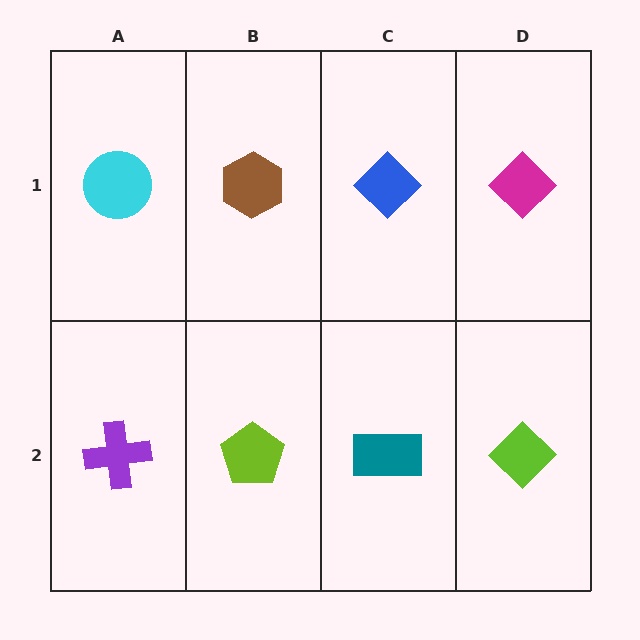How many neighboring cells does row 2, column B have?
3.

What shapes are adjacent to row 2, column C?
A blue diamond (row 1, column C), a lime pentagon (row 2, column B), a lime diamond (row 2, column D).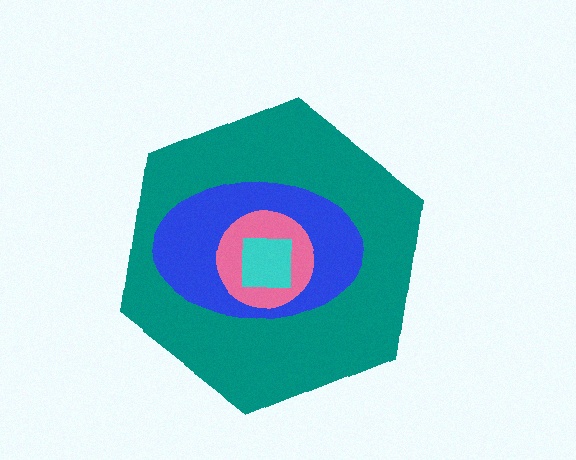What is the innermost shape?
The cyan square.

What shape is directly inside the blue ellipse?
The pink circle.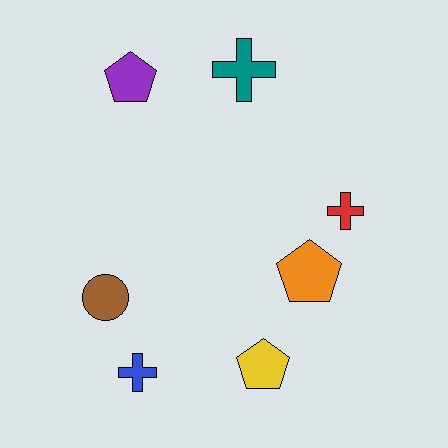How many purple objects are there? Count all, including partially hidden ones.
There is 1 purple object.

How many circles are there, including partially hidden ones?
There is 1 circle.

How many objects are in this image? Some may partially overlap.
There are 7 objects.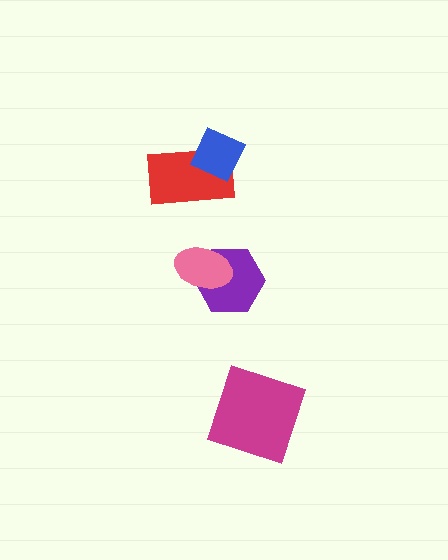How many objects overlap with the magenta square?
0 objects overlap with the magenta square.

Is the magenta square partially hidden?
No, no other shape covers it.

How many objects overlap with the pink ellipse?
1 object overlaps with the pink ellipse.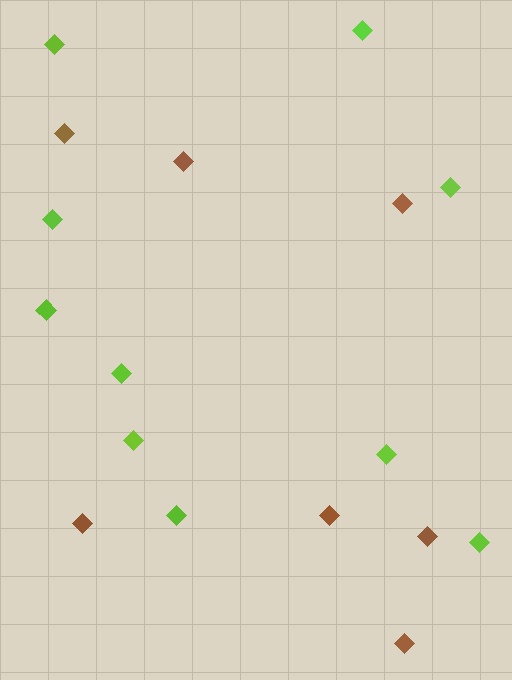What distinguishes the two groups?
There are 2 groups: one group of brown diamonds (7) and one group of lime diamonds (10).